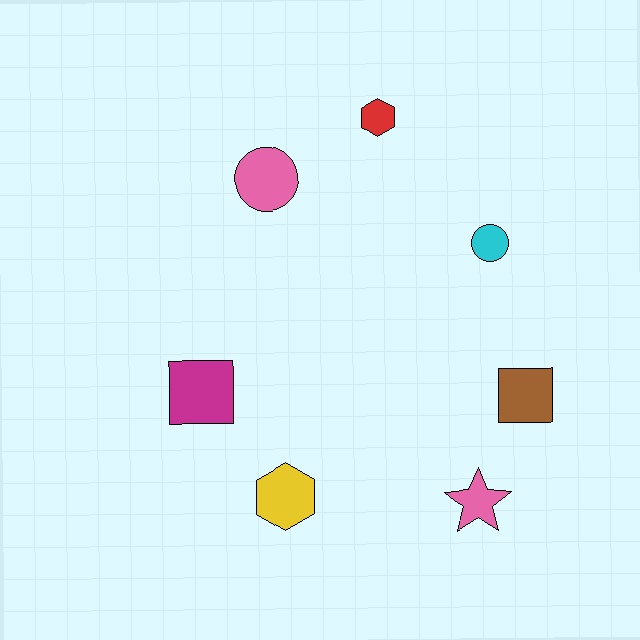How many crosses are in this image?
There are no crosses.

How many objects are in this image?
There are 7 objects.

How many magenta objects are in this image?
There is 1 magenta object.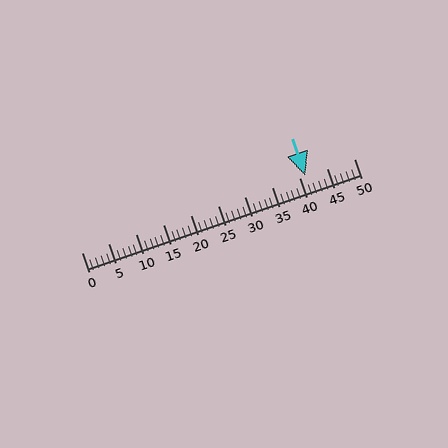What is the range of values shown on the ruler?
The ruler shows values from 0 to 50.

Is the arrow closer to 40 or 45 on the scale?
The arrow is closer to 40.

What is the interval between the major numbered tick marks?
The major tick marks are spaced 5 units apart.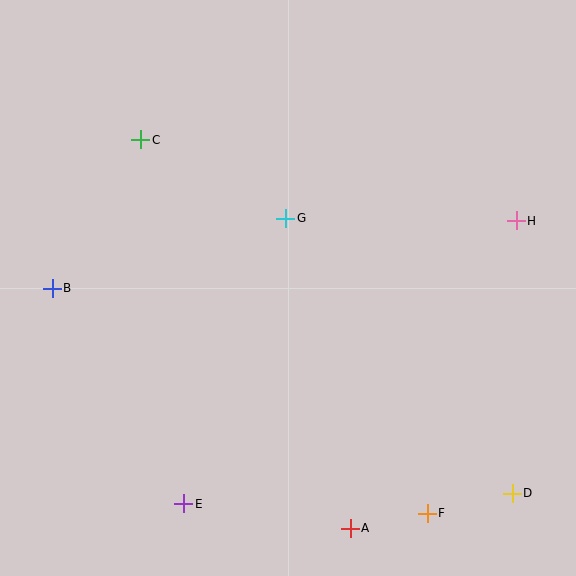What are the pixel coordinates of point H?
Point H is at (516, 221).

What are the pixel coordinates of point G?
Point G is at (285, 218).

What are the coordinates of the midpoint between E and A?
The midpoint between E and A is at (267, 516).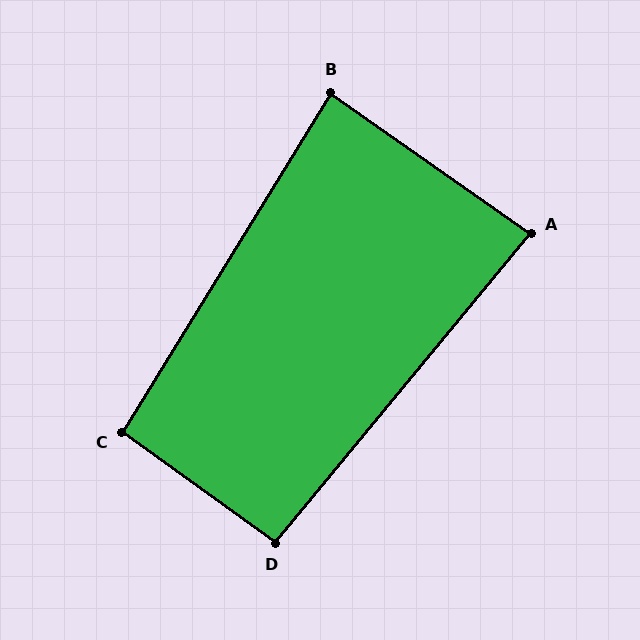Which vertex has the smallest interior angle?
A, at approximately 86 degrees.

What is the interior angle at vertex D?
Approximately 94 degrees (approximately right).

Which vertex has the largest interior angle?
C, at approximately 94 degrees.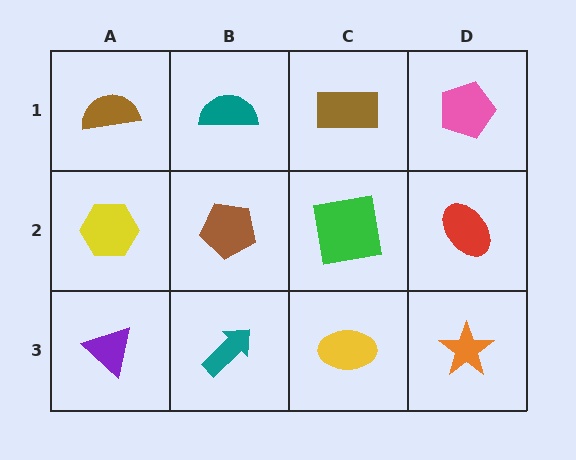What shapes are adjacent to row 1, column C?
A green square (row 2, column C), a teal semicircle (row 1, column B), a pink pentagon (row 1, column D).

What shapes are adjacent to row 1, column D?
A red ellipse (row 2, column D), a brown rectangle (row 1, column C).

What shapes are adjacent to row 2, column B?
A teal semicircle (row 1, column B), a teal arrow (row 3, column B), a yellow hexagon (row 2, column A), a green square (row 2, column C).